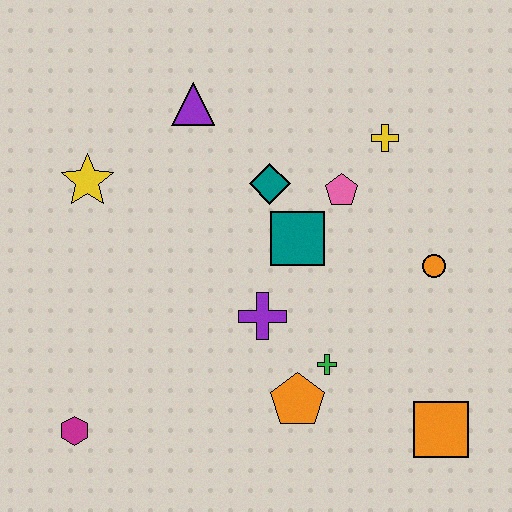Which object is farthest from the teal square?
The magenta hexagon is farthest from the teal square.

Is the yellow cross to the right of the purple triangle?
Yes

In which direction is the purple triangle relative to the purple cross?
The purple triangle is above the purple cross.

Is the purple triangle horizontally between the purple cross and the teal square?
No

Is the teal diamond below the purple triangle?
Yes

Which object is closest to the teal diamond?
The teal square is closest to the teal diamond.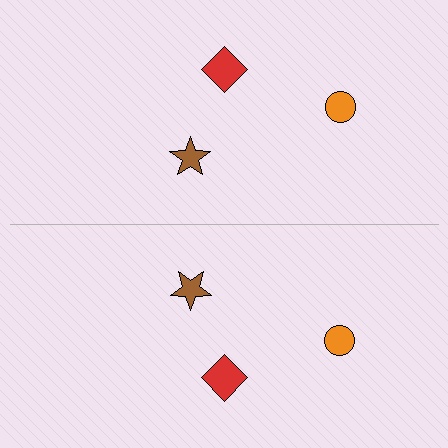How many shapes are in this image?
There are 6 shapes in this image.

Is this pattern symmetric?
Yes, this pattern has bilateral (reflection) symmetry.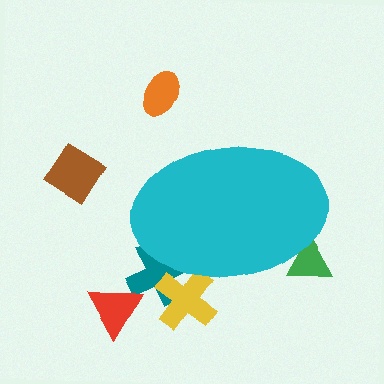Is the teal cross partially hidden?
Yes, the teal cross is partially hidden behind the cyan ellipse.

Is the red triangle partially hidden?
No, the red triangle is fully visible.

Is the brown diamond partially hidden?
No, the brown diamond is fully visible.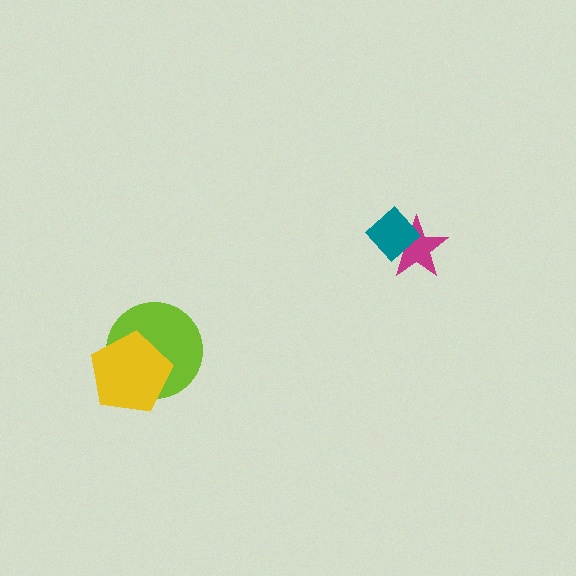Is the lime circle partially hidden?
Yes, it is partially covered by another shape.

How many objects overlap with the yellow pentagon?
1 object overlaps with the yellow pentagon.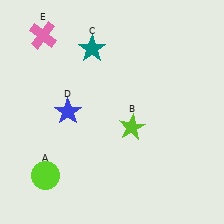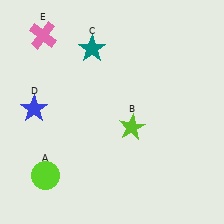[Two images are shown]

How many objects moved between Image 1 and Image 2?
1 object moved between the two images.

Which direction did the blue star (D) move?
The blue star (D) moved left.